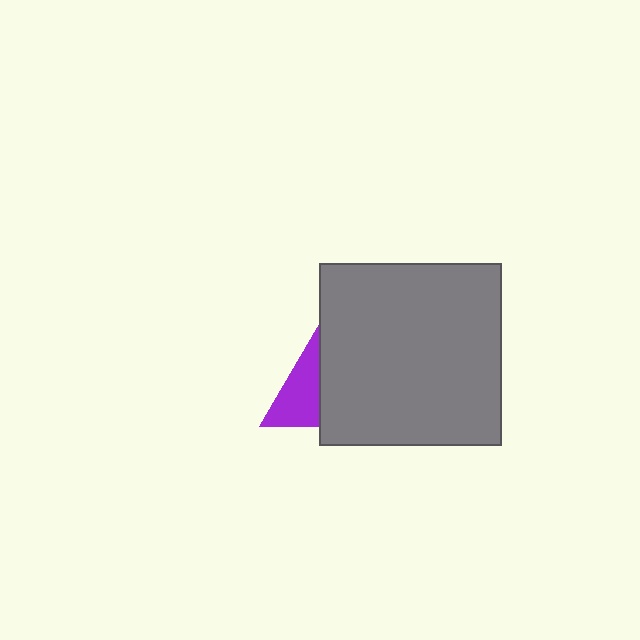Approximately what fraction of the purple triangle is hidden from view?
Roughly 57% of the purple triangle is hidden behind the gray square.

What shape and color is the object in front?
The object in front is a gray square.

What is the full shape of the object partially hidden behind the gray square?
The partially hidden object is a purple triangle.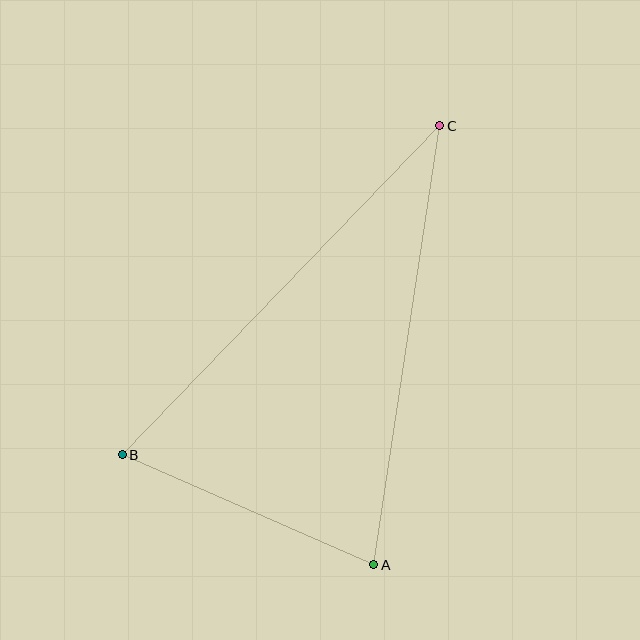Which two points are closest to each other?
Points A and B are closest to each other.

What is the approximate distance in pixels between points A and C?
The distance between A and C is approximately 444 pixels.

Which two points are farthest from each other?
Points B and C are farthest from each other.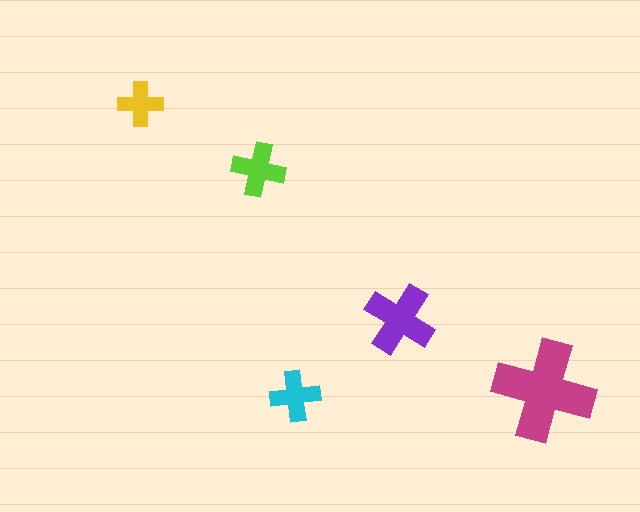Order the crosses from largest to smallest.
the magenta one, the purple one, the lime one, the cyan one, the yellow one.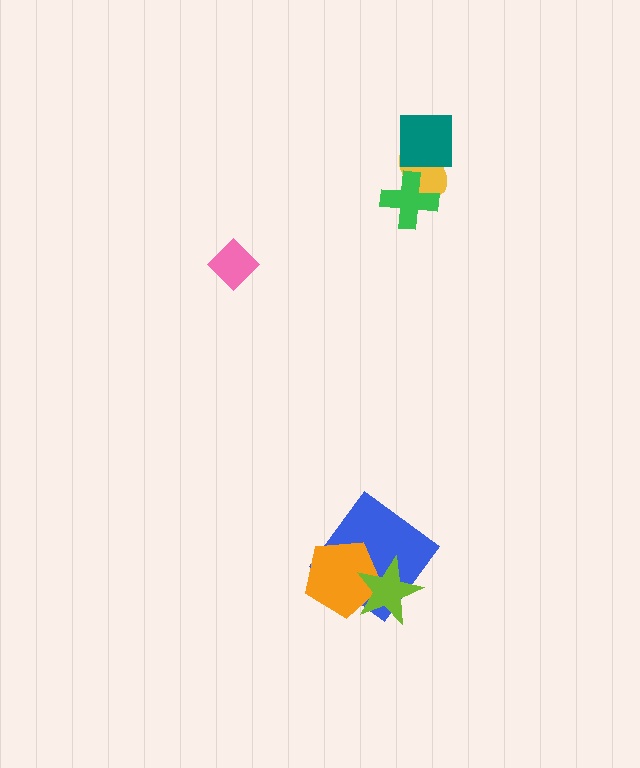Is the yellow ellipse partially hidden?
Yes, it is partially covered by another shape.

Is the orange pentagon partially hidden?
Yes, it is partially covered by another shape.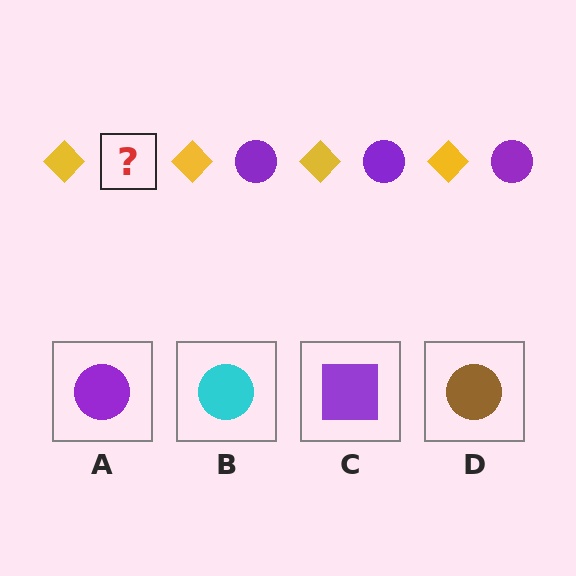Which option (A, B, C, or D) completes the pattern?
A.